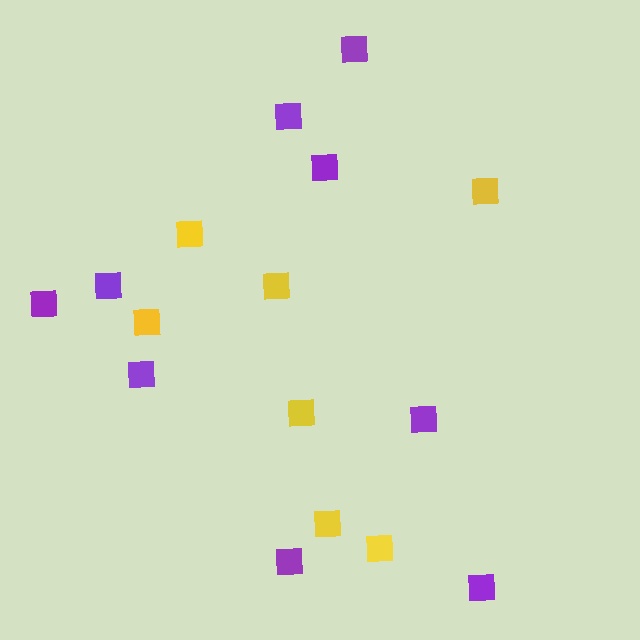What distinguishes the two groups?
There are 2 groups: one group of yellow squares (7) and one group of purple squares (9).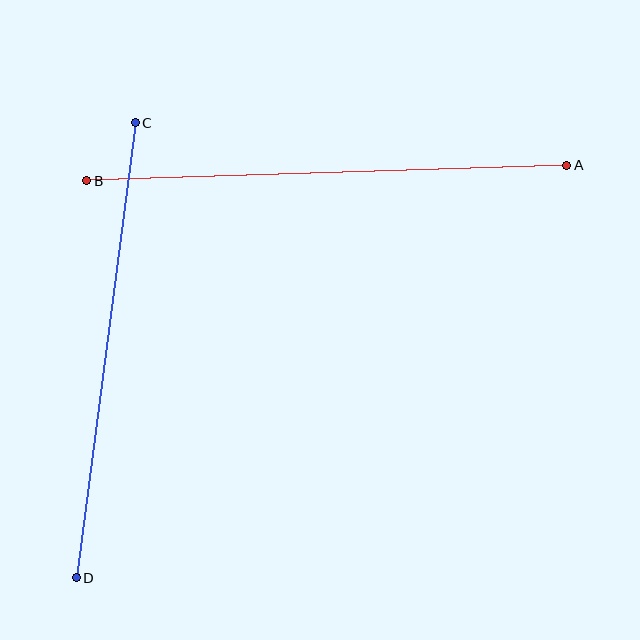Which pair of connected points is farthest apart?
Points A and B are farthest apart.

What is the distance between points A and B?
The distance is approximately 480 pixels.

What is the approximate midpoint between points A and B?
The midpoint is at approximately (327, 173) pixels.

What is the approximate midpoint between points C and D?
The midpoint is at approximately (106, 350) pixels.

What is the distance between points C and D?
The distance is approximately 459 pixels.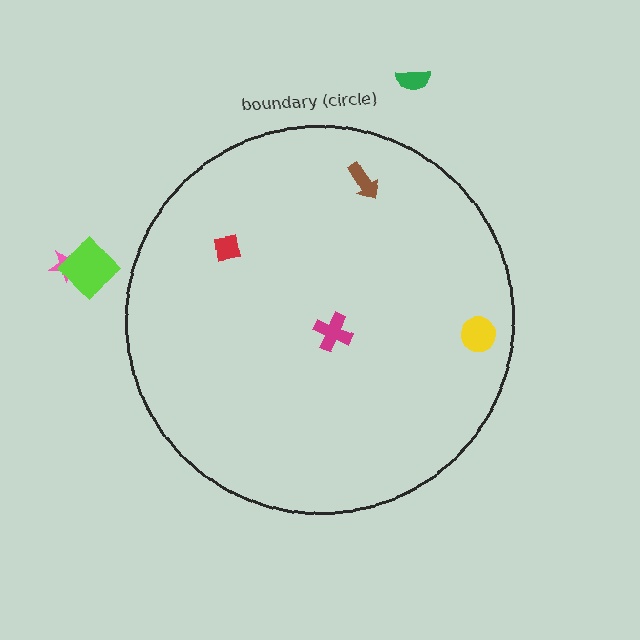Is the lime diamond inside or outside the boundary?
Outside.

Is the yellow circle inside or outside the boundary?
Inside.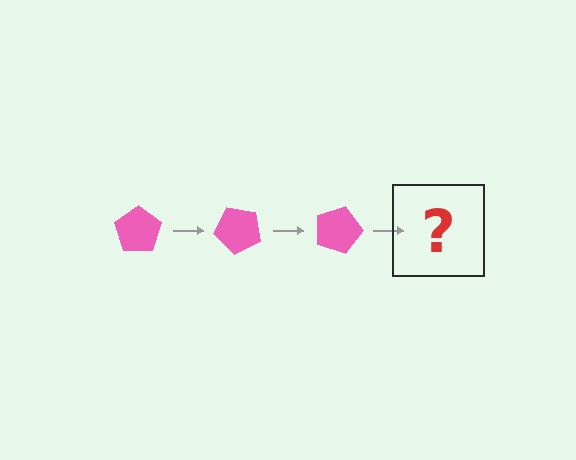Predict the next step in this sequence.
The next step is a pink pentagon rotated 135 degrees.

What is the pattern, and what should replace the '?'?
The pattern is that the pentagon rotates 45 degrees each step. The '?' should be a pink pentagon rotated 135 degrees.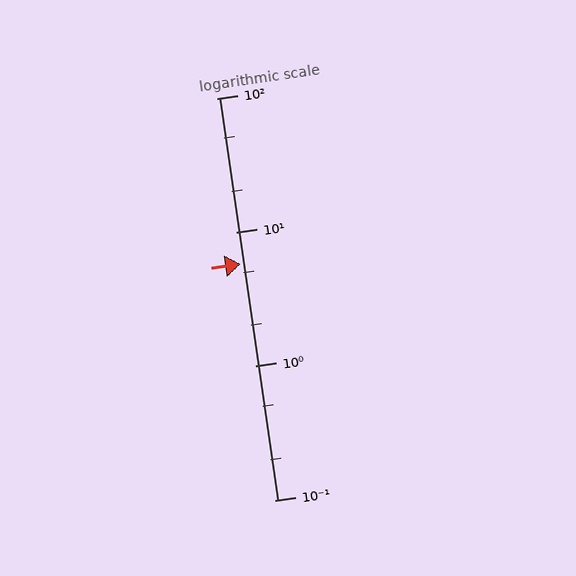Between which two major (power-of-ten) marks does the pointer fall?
The pointer is between 1 and 10.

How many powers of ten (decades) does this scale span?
The scale spans 3 decades, from 0.1 to 100.